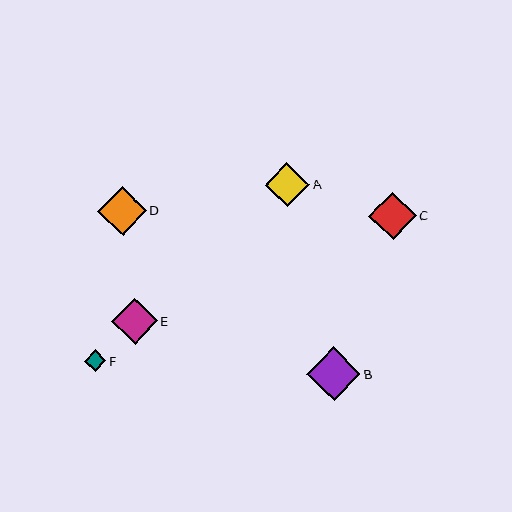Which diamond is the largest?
Diamond B is the largest with a size of approximately 54 pixels.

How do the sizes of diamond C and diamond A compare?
Diamond C and diamond A are approximately the same size.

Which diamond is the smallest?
Diamond F is the smallest with a size of approximately 22 pixels.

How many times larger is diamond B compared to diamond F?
Diamond B is approximately 2.5 times the size of diamond F.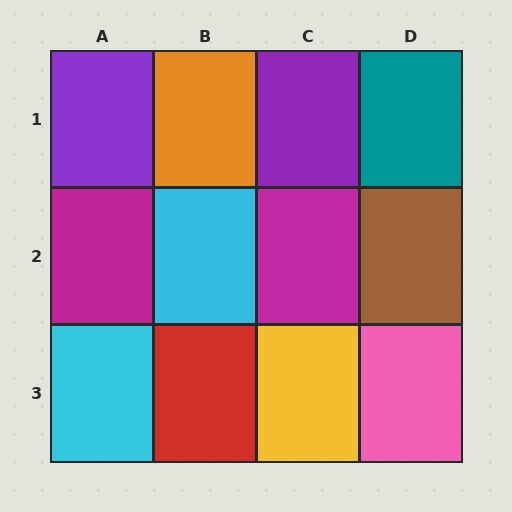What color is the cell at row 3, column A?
Cyan.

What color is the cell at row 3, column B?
Red.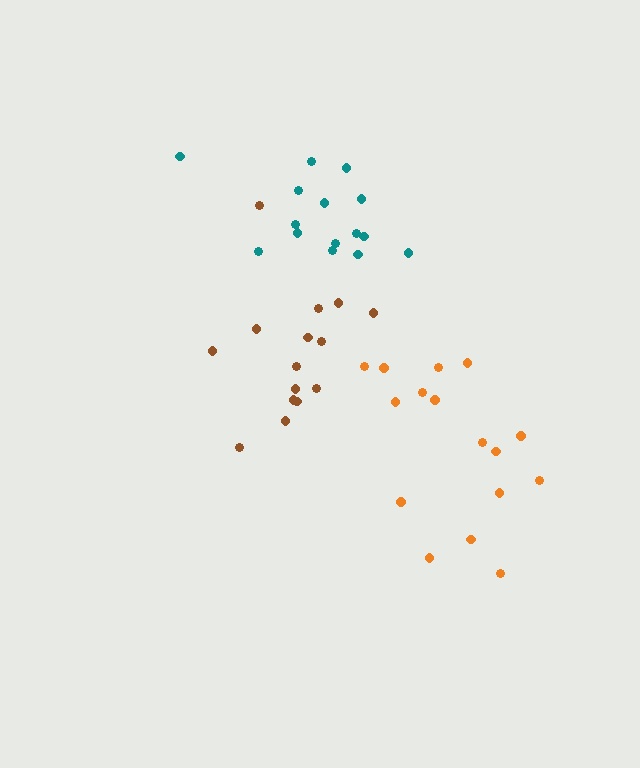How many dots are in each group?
Group 1: 15 dots, Group 2: 16 dots, Group 3: 15 dots (46 total).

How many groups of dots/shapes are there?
There are 3 groups.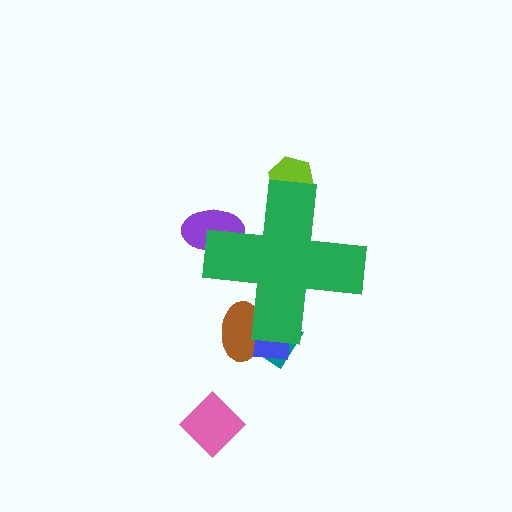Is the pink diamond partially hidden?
No, the pink diamond is fully visible.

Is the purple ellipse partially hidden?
Yes, the purple ellipse is partially hidden behind the green cross.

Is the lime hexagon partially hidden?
Yes, the lime hexagon is partially hidden behind the green cross.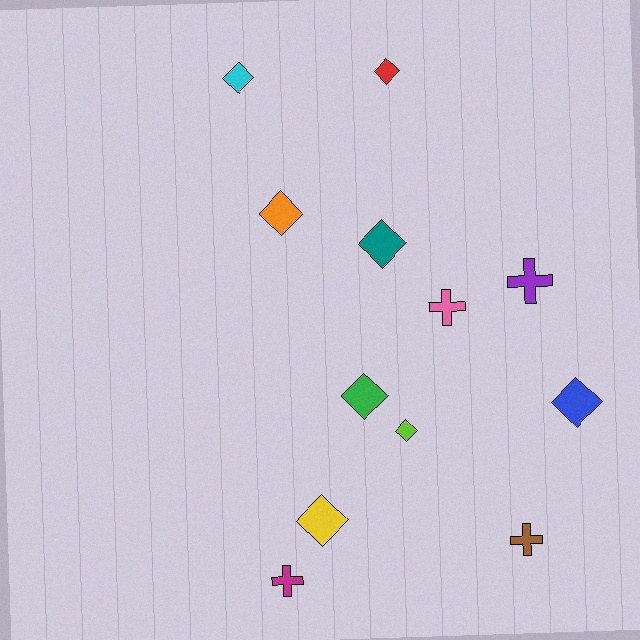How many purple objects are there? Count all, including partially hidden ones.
There is 1 purple object.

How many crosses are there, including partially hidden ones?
There are 4 crosses.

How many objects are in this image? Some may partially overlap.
There are 12 objects.